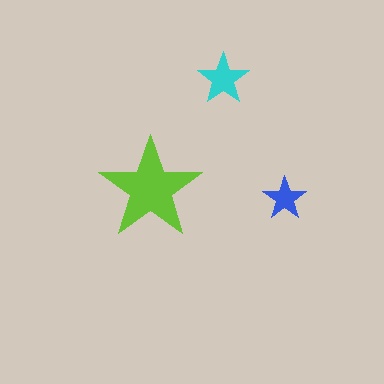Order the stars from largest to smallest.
the lime one, the cyan one, the blue one.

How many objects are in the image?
There are 3 objects in the image.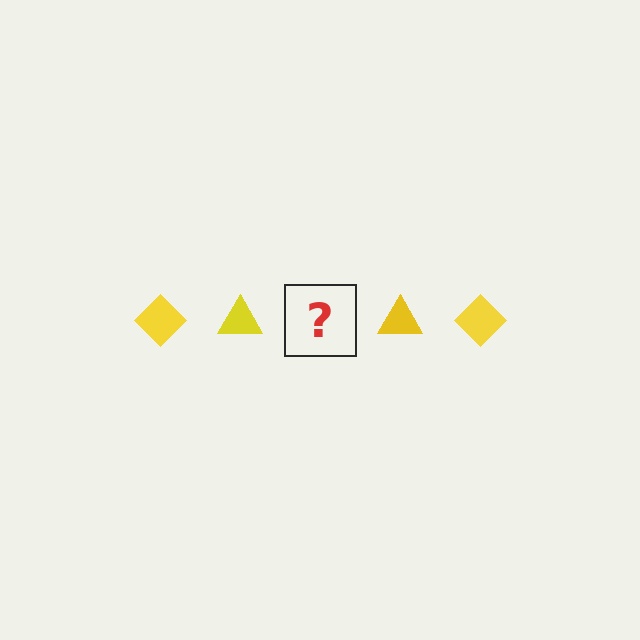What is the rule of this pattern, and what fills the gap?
The rule is that the pattern cycles through diamond, triangle shapes in yellow. The gap should be filled with a yellow diamond.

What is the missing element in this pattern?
The missing element is a yellow diamond.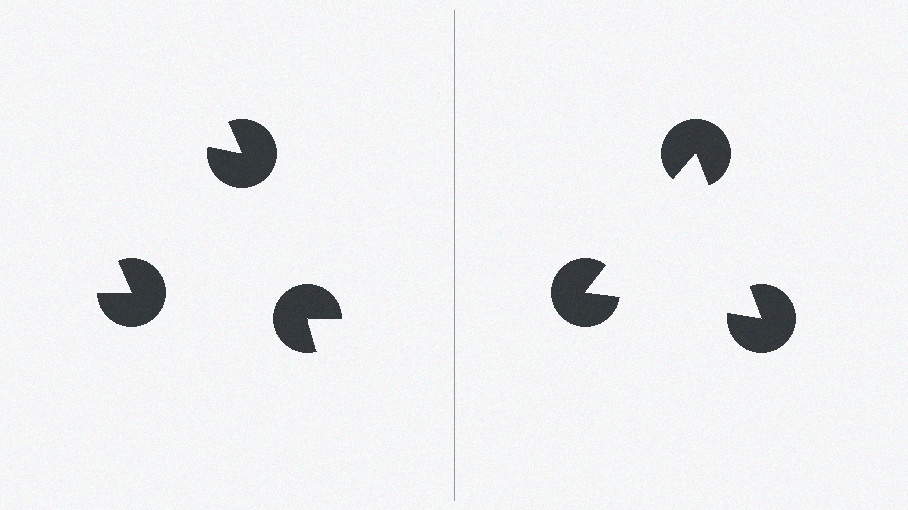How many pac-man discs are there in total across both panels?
6 — 3 on each side.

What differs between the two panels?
The pac-man discs are positioned identically on both sides; only the wedge orientations differ. On the right they align to a triangle; on the left they are misaligned.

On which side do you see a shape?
An illusory triangle appears on the right side. On the left side the wedge cuts are rotated, so no coherent shape forms.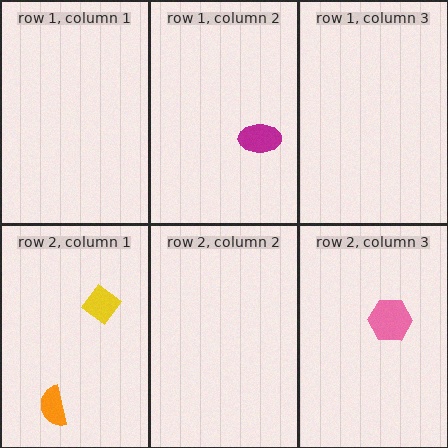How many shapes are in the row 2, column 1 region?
2.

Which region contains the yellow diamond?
The row 2, column 1 region.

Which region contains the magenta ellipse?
The row 1, column 2 region.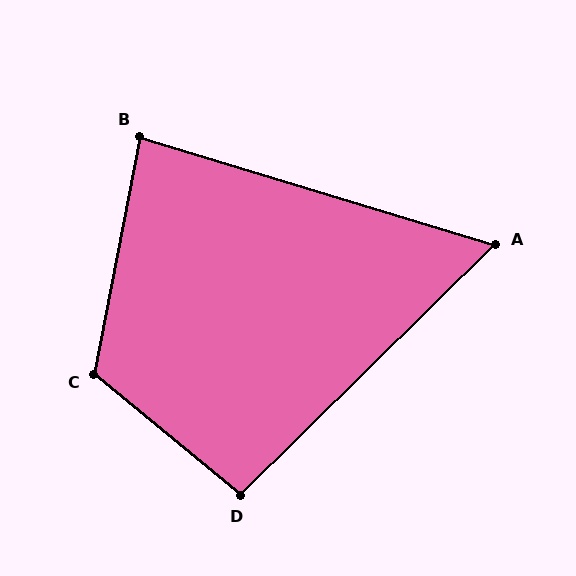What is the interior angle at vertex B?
Approximately 84 degrees (acute).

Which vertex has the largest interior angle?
C, at approximately 119 degrees.